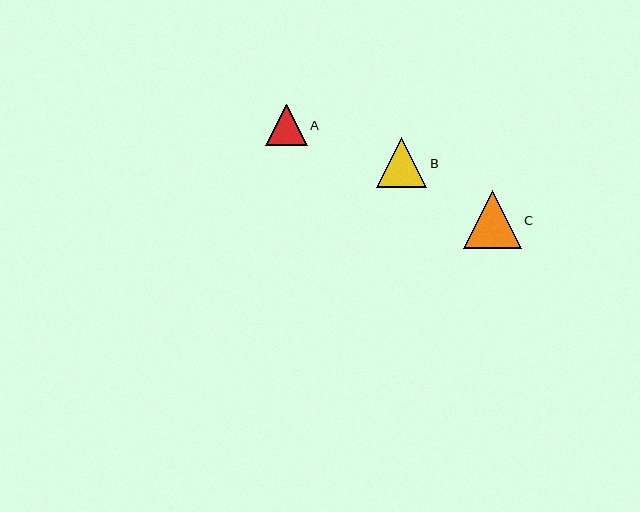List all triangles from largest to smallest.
From largest to smallest: C, B, A.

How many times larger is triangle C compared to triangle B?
Triangle C is approximately 1.2 times the size of triangle B.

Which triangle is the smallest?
Triangle A is the smallest with a size of approximately 41 pixels.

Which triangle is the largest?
Triangle C is the largest with a size of approximately 58 pixels.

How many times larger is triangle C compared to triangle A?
Triangle C is approximately 1.4 times the size of triangle A.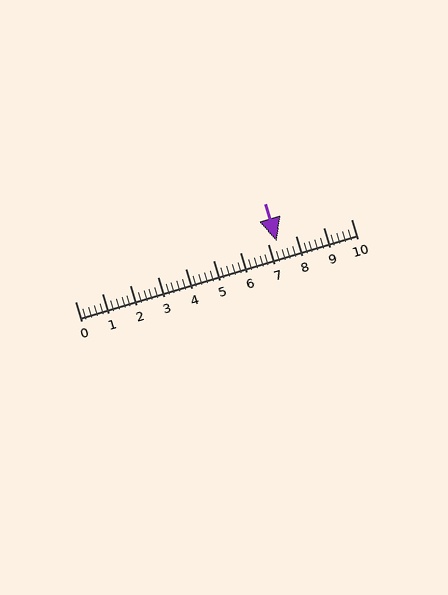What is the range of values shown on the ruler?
The ruler shows values from 0 to 10.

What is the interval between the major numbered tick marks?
The major tick marks are spaced 1 units apart.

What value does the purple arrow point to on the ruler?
The purple arrow points to approximately 7.3.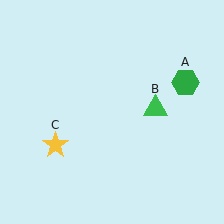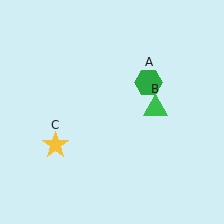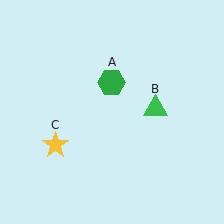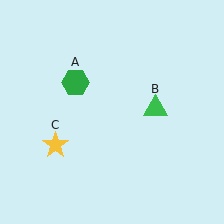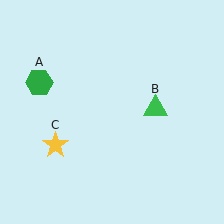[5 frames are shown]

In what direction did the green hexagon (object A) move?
The green hexagon (object A) moved left.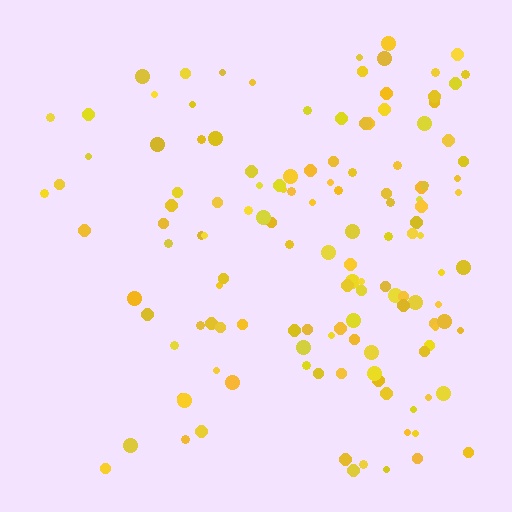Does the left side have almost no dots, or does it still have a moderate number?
Still a moderate number, just noticeably fewer than the right.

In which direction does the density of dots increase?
From left to right, with the right side densest.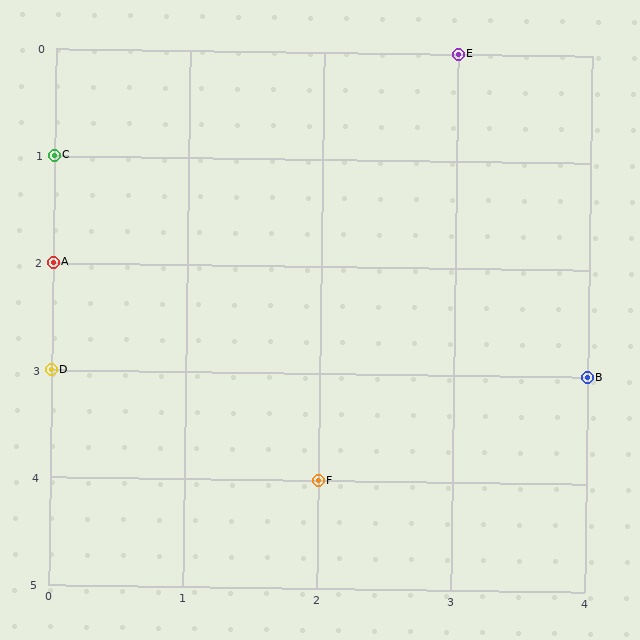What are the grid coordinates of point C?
Point C is at grid coordinates (0, 1).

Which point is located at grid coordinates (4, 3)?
Point B is at (4, 3).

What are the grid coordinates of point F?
Point F is at grid coordinates (2, 4).